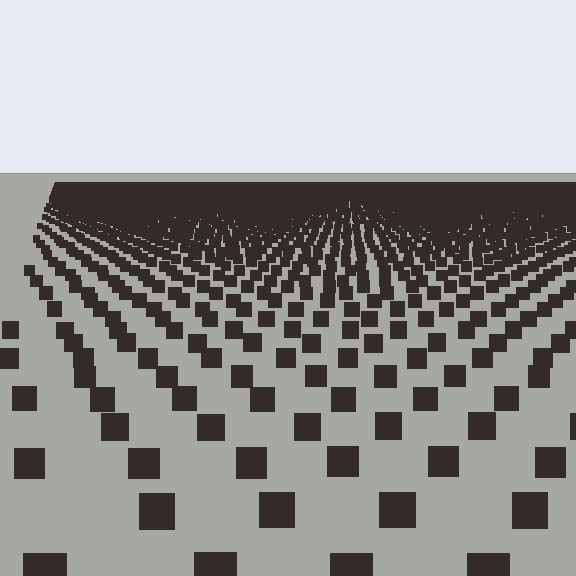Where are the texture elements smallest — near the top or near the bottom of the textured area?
Near the top.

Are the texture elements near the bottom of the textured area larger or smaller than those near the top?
Larger. Near the bottom, elements are closer to the viewer and appear at a bigger on-screen size.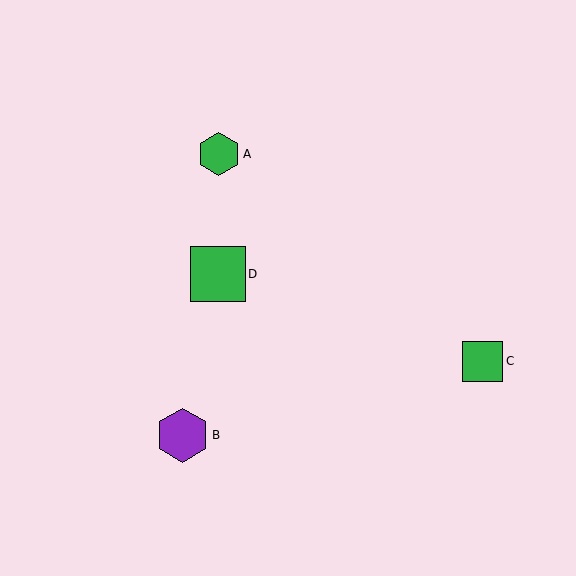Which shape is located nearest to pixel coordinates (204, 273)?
The green square (labeled D) at (218, 274) is nearest to that location.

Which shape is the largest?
The green square (labeled D) is the largest.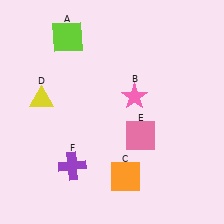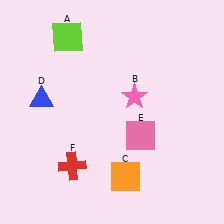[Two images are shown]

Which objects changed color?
D changed from yellow to blue. F changed from purple to red.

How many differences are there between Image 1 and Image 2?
There are 2 differences between the two images.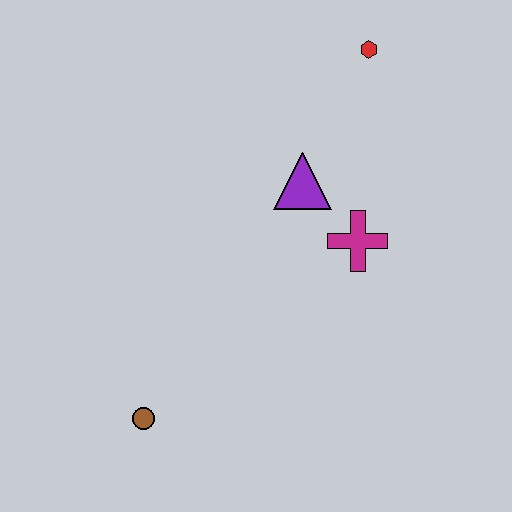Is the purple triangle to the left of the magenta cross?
Yes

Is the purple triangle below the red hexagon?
Yes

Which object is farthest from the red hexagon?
The brown circle is farthest from the red hexagon.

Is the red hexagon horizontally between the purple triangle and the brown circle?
No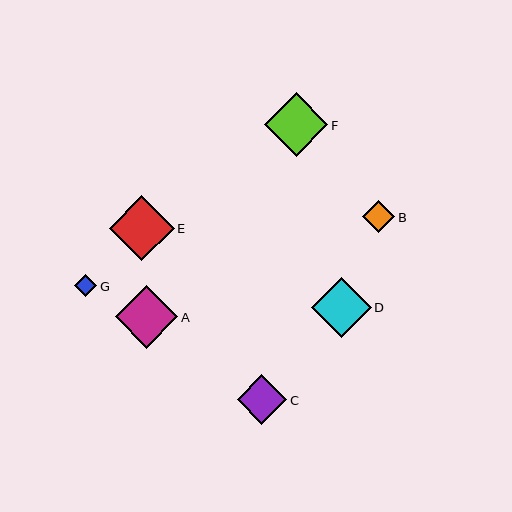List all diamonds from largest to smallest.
From largest to smallest: E, F, A, D, C, B, G.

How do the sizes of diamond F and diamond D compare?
Diamond F and diamond D are approximately the same size.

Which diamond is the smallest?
Diamond G is the smallest with a size of approximately 22 pixels.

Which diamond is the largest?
Diamond E is the largest with a size of approximately 65 pixels.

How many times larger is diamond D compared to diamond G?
Diamond D is approximately 2.7 times the size of diamond G.